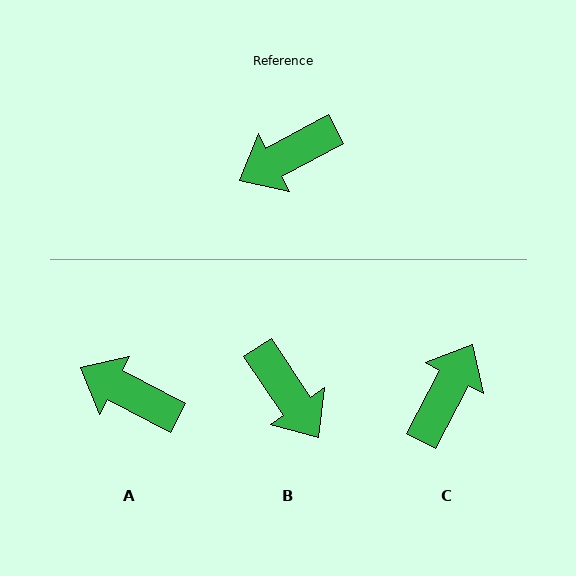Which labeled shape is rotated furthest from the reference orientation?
C, about 146 degrees away.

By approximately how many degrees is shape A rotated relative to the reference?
Approximately 56 degrees clockwise.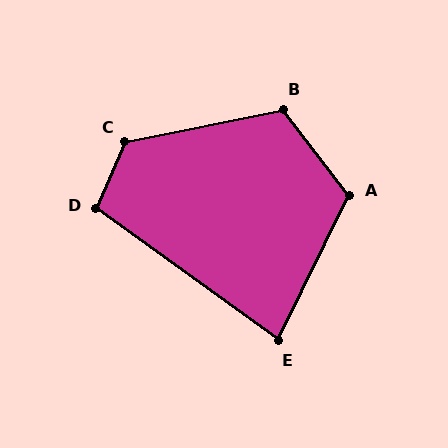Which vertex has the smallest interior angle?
E, at approximately 80 degrees.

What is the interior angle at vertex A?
Approximately 116 degrees (obtuse).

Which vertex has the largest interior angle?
C, at approximately 125 degrees.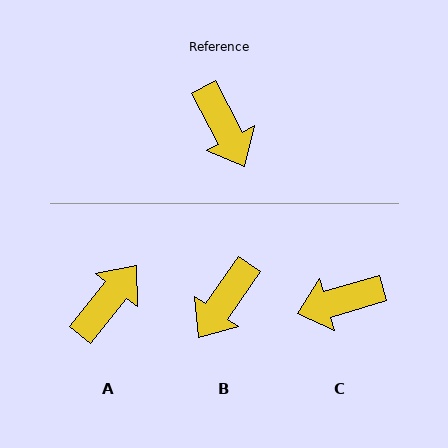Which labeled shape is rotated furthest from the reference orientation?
A, about 113 degrees away.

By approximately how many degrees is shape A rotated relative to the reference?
Approximately 113 degrees counter-clockwise.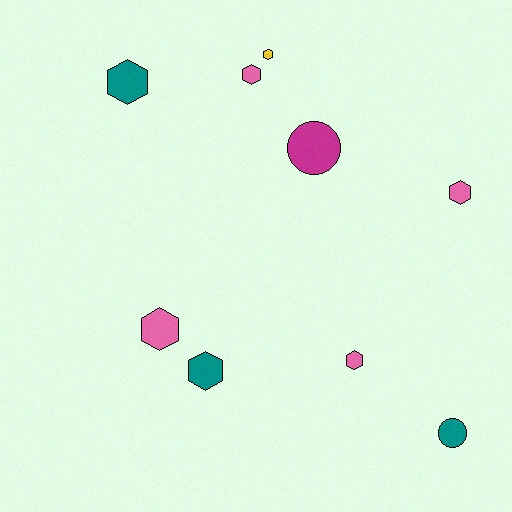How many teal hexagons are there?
There are 2 teal hexagons.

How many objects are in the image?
There are 9 objects.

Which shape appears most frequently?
Hexagon, with 7 objects.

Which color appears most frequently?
Pink, with 4 objects.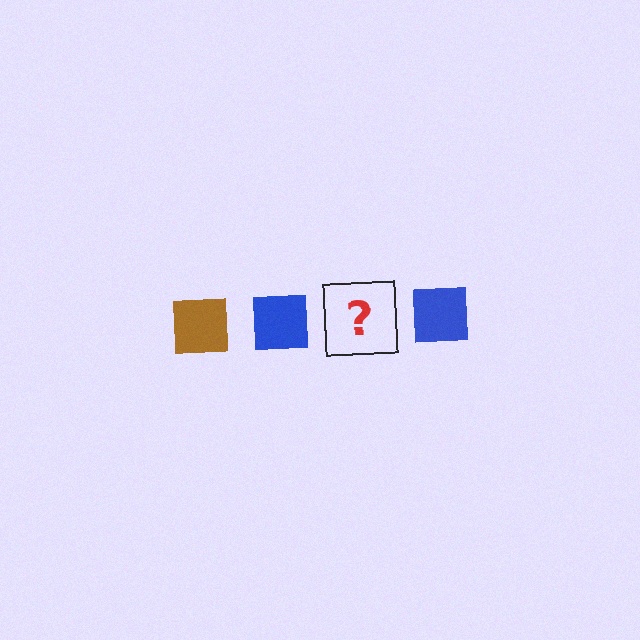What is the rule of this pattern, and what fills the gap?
The rule is that the pattern cycles through brown, blue squares. The gap should be filled with a brown square.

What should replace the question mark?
The question mark should be replaced with a brown square.